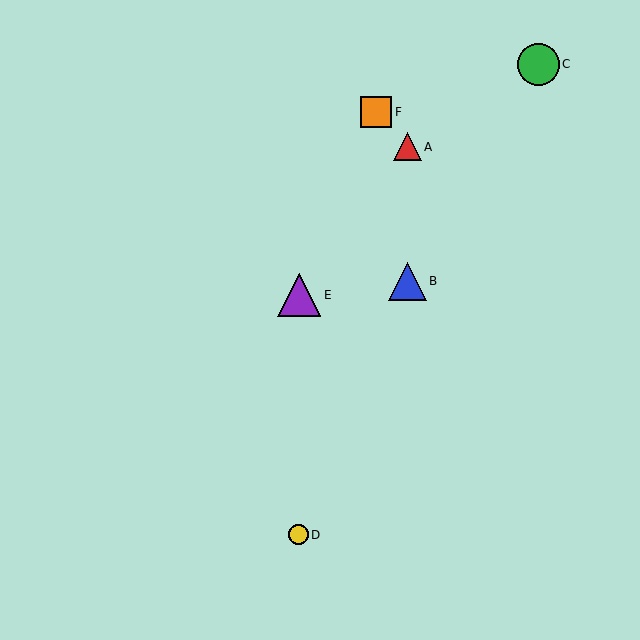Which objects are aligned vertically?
Objects A, B are aligned vertically.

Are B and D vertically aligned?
No, B is at x≈407 and D is at x≈298.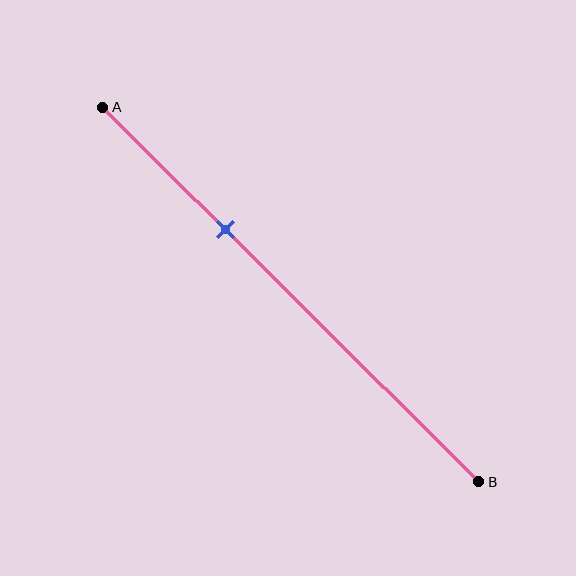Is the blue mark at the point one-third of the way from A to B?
Yes, the mark is approximately at the one-third point.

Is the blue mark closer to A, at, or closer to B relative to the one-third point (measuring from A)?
The blue mark is approximately at the one-third point of segment AB.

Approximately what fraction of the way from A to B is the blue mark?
The blue mark is approximately 35% of the way from A to B.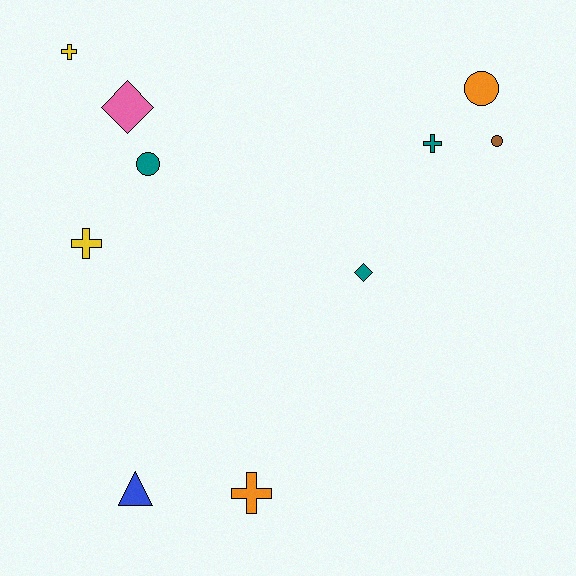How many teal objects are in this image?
There are 3 teal objects.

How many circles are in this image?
There are 3 circles.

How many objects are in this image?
There are 10 objects.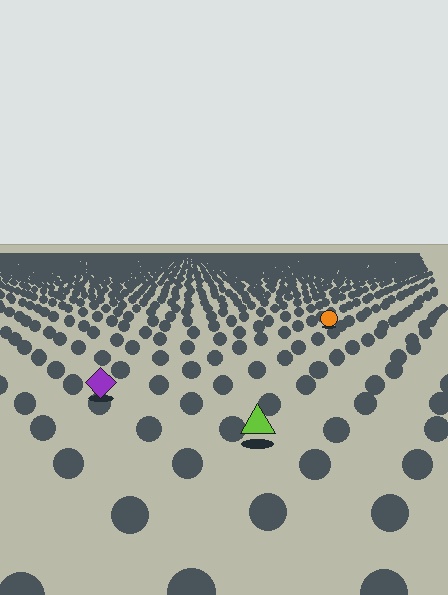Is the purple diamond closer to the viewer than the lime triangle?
No. The lime triangle is closer — you can tell from the texture gradient: the ground texture is coarser near it.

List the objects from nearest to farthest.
From nearest to farthest: the lime triangle, the purple diamond, the orange circle.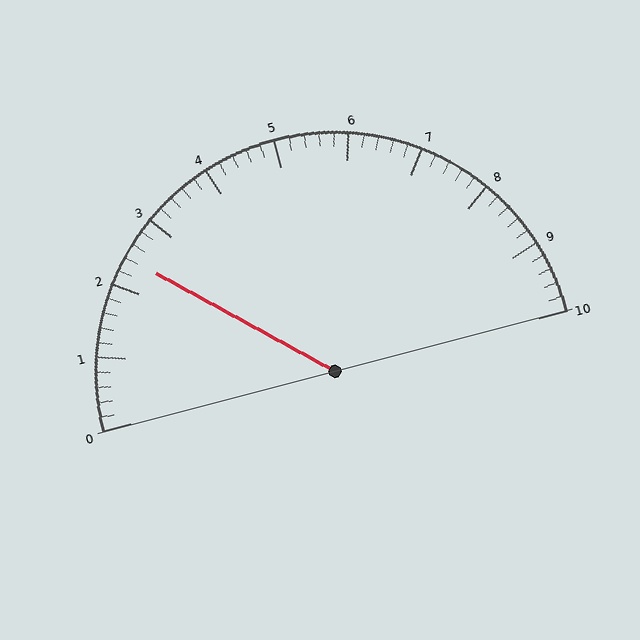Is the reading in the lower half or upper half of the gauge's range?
The reading is in the lower half of the range (0 to 10).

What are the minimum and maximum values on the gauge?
The gauge ranges from 0 to 10.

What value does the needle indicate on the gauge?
The needle indicates approximately 2.4.